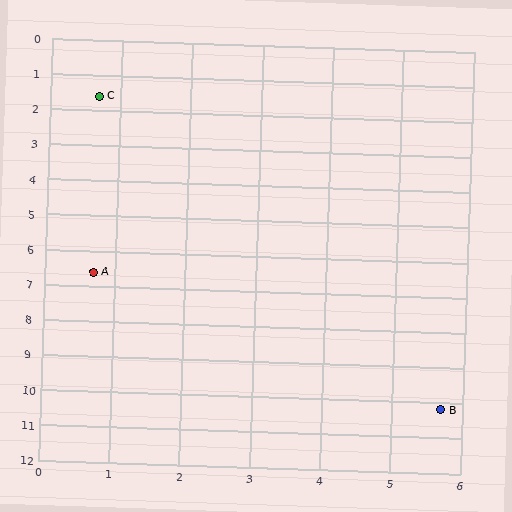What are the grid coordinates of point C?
Point C is at approximately (0.7, 1.6).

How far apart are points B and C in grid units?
Points B and C are about 9.9 grid units apart.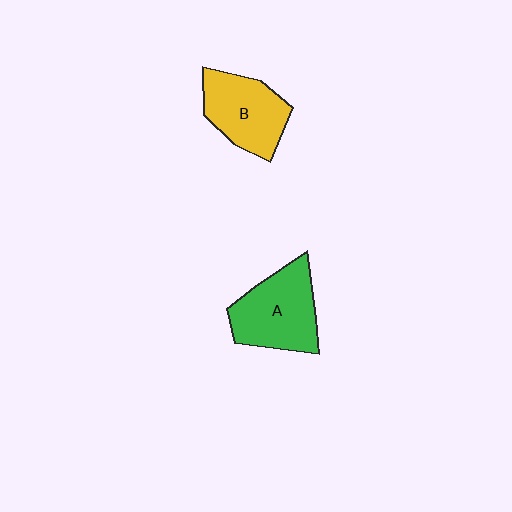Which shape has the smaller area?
Shape B (yellow).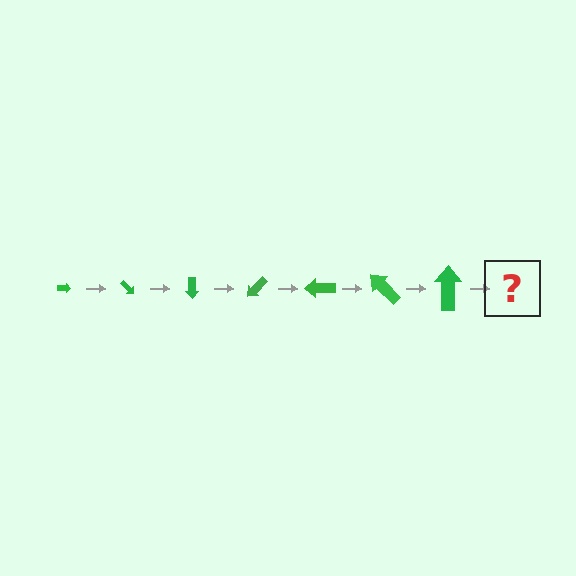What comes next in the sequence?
The next element should be an arrow, larger than the previous one and rotated 315 degrees from the start.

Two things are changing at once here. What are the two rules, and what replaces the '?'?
The two rules are that the arrow grows larger each step and it rotates 45 degrees each step. The '?' should be an arrow, larger than the previous one and rotated 315 degrees from the start.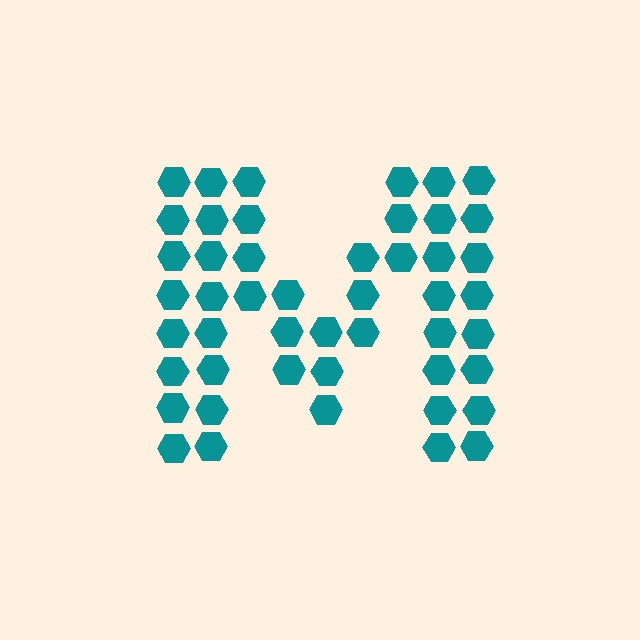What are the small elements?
The small elements are hexagons.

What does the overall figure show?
The overall figure shows the letter M.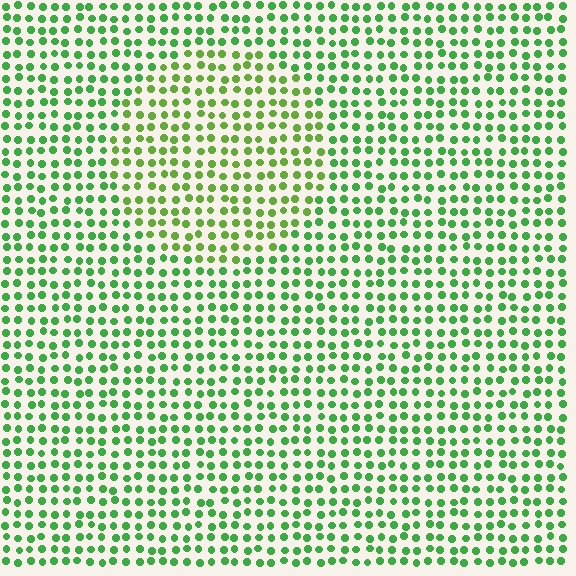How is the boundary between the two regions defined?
The boundary is defined purely by a slight shift in hue (about 27 degrees). Spacing, size, and orientation are identical on both sides.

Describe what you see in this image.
The image is filled with small green elements in a uniform arrangement. A circle-shaped region is visible where the elements are tinted to a slightly different hue, forming a subtle color boundary.